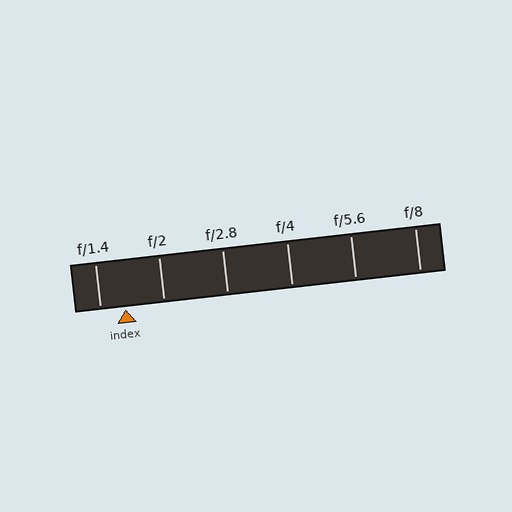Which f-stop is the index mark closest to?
The index mark is closest to f/1.4.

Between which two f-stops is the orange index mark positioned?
The index mark is between f/1.4 and f/2.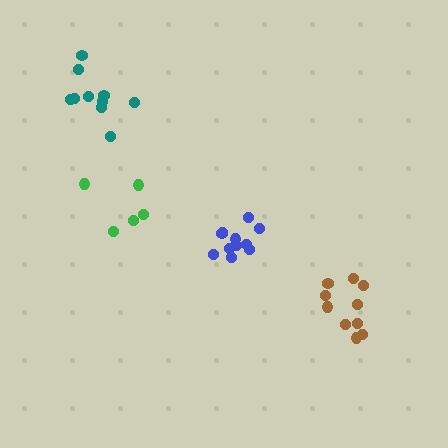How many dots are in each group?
Group 1: 11 dots, Group 2: 10 dots, Group 3: 10 dots, Group 4: 5 dots (36 total).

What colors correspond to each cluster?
The clusters are colored: blue, teal, brown, green.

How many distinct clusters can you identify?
There are 4 distinct clusters.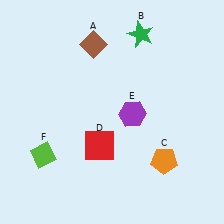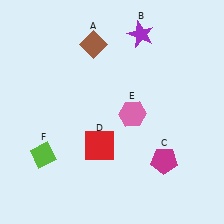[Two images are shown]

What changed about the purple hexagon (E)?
In Image 1, E is purple. In Image 2, it changed to pink.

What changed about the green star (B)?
In Image 1, B is green. In Image 2, it changed to purple.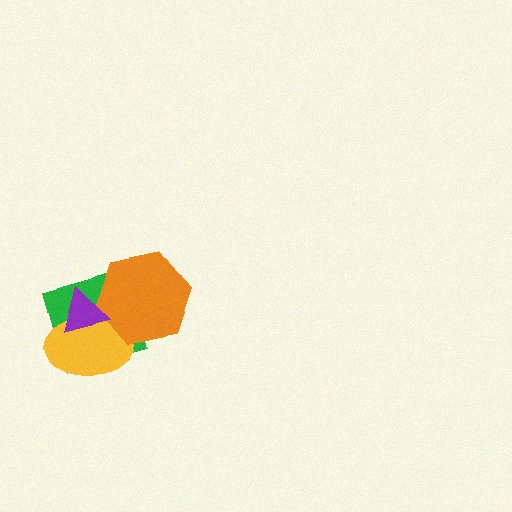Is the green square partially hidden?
Yes, it is partially covered by another shape.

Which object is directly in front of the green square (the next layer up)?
The yellow ellipse is directly in front of the green square.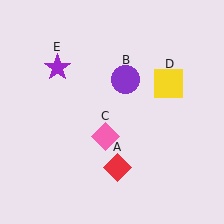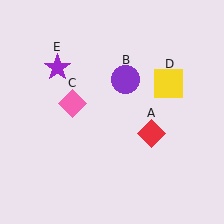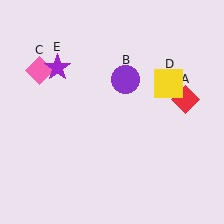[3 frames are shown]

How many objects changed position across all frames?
2 objects changed position: red diamond (object A), pink diamond (object C).